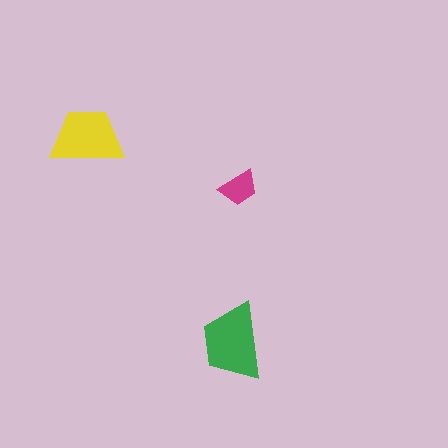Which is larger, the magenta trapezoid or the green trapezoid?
The green one.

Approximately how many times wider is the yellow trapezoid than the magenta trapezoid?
About 2 times wider.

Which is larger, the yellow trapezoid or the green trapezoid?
The green one.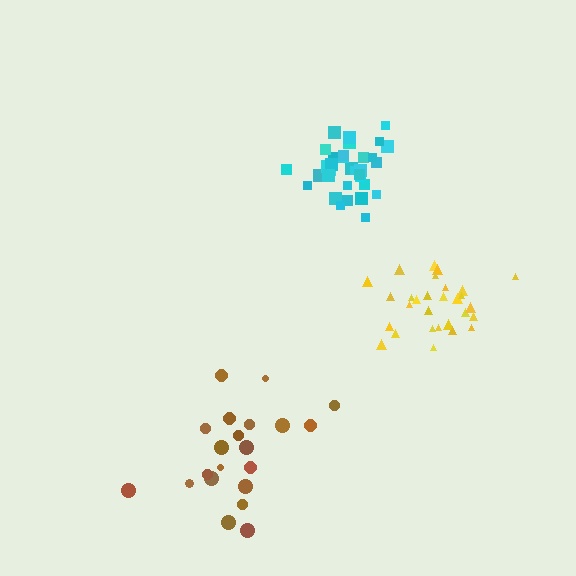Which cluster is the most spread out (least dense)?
Brown.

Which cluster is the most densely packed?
Cyan.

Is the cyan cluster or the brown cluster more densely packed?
Cyan.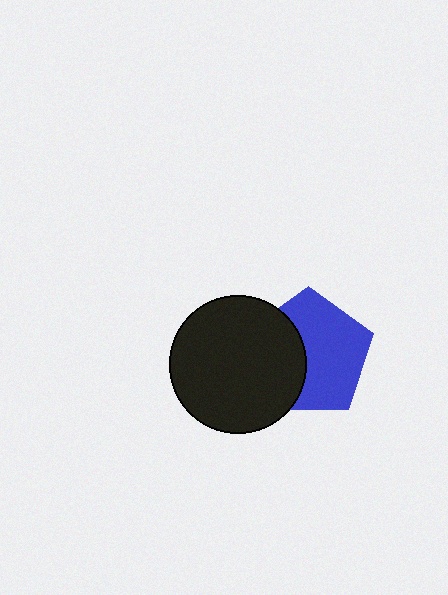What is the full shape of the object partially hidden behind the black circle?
The partially hidden object is a blue pentagon.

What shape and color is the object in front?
The object in front is a black circle.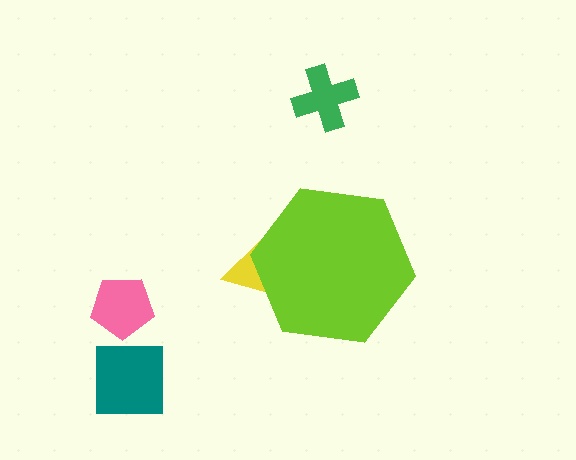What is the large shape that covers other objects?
A lime hexagon.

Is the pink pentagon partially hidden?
No, the pink pentagon is fully visible.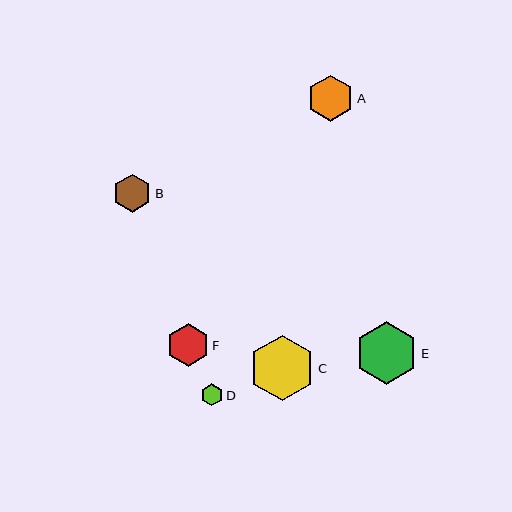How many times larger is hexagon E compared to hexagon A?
Hexagon E is approximately 1.4 times the size of hexagon A.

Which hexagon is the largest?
Hexagon C is the largest with a size of approximately 66 pixels.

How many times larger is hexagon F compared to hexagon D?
Hexagon F is approximately 1.9 times the size of hexagon D.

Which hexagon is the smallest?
Hexagon D is the smallest with a size of approximately 22 pixels.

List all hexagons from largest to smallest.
From largest to smallest: C, E, A, F, B, D.